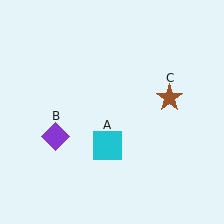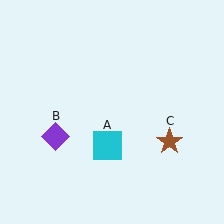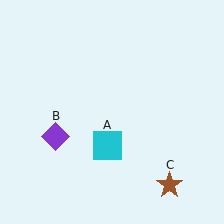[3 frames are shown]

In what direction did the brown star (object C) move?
The brown star (object C) moved down.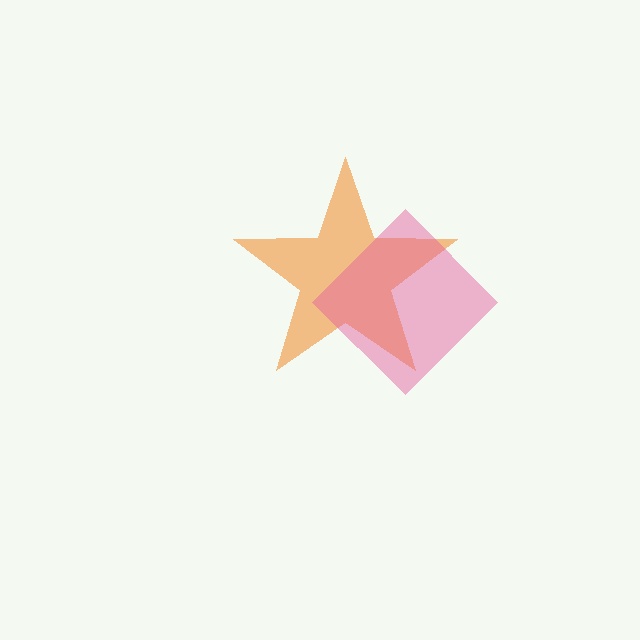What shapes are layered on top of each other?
The layered shapes are: an orange star, a pink diamond.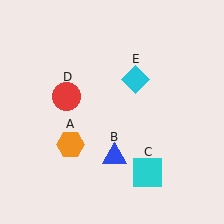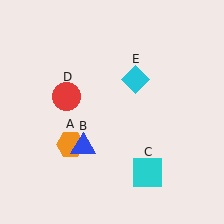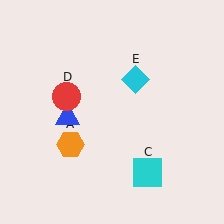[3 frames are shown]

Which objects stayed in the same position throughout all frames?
Orange hexagon (object A) and cyan square (object C) and red circle (object D) and cyan diamond (object E) remained stationary.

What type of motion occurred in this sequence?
The blue triangle (object B) rotated clockwise around the center of the scene.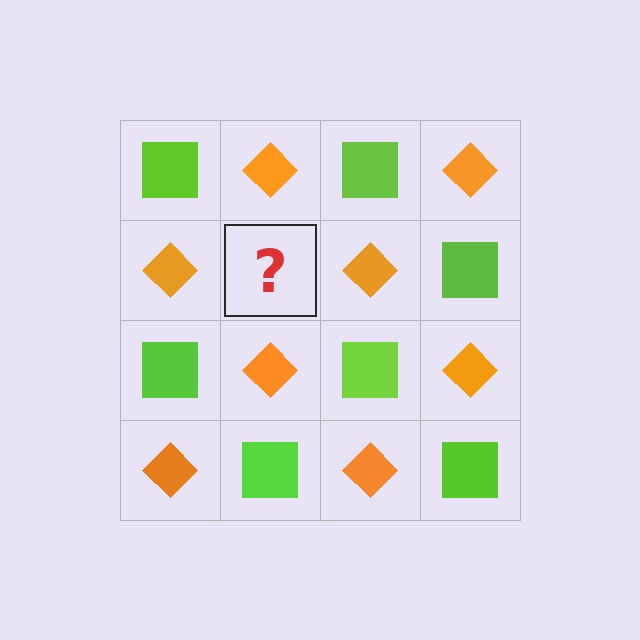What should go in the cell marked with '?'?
The missing cell should contain a lime square.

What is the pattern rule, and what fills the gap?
The rule is that it alternates lime square and orange diamond in a checkerboard pattern. The gap should be filled with a lime square.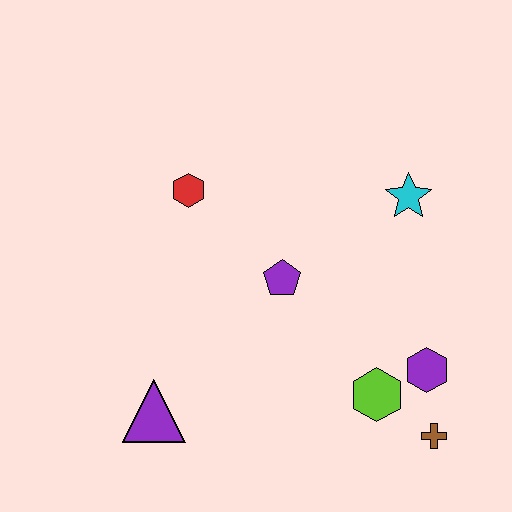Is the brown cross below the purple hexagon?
Yes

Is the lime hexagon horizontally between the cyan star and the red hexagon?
Yes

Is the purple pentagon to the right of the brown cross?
No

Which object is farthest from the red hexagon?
The brown cross is farthest from the red hexagon.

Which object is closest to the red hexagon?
The purple pentagon is closest to the red hexagon.